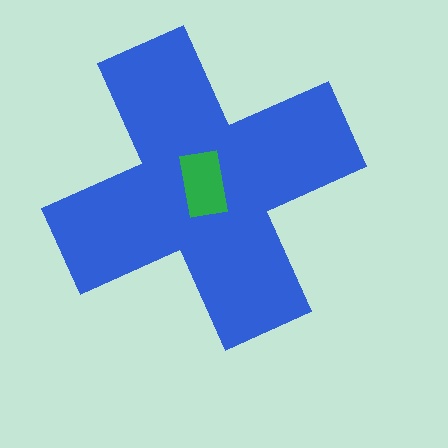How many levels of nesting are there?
2.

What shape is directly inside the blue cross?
The green rectangle.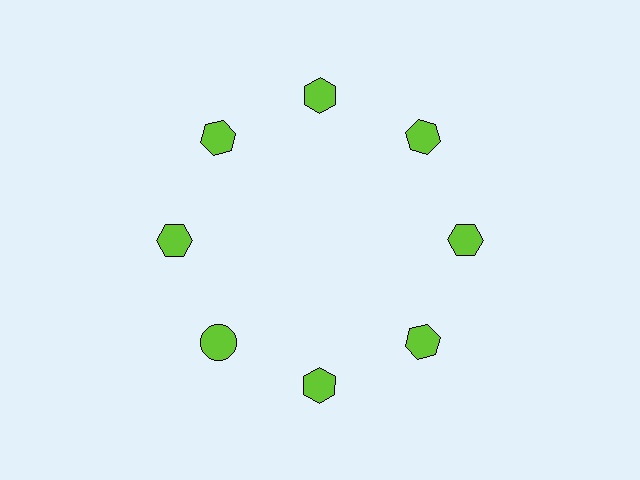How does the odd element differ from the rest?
It has a different shape: circle instead of hexagon.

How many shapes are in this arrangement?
There are 8 shapes arranged in a ring pattern.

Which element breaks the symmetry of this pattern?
The lime circle at roughly the 8 o'clock position breaks the symmetry. All other shapes are lime hexagons.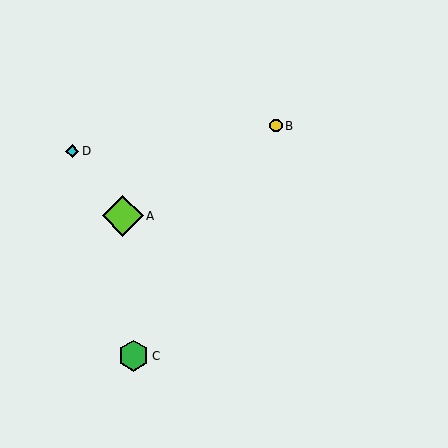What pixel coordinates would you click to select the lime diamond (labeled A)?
Click at (123, 216) to select the lime diamond A.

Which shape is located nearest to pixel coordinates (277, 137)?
The yellow circle (labeled B) at (276, 126) is nearest to that location.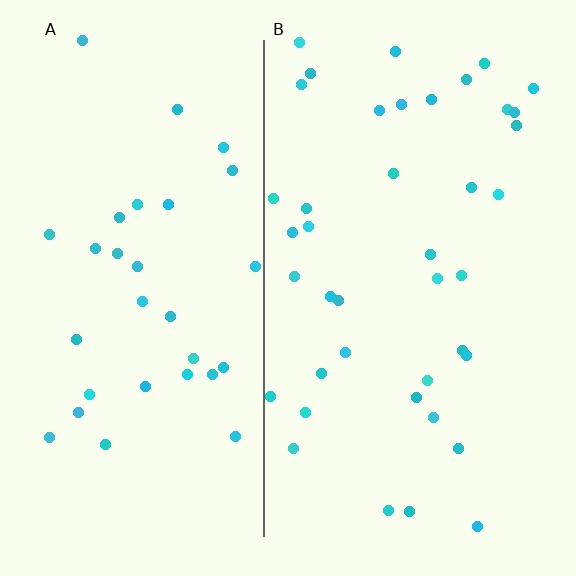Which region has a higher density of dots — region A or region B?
B (the right).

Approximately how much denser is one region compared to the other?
Approximately 1.3× — region B over region A.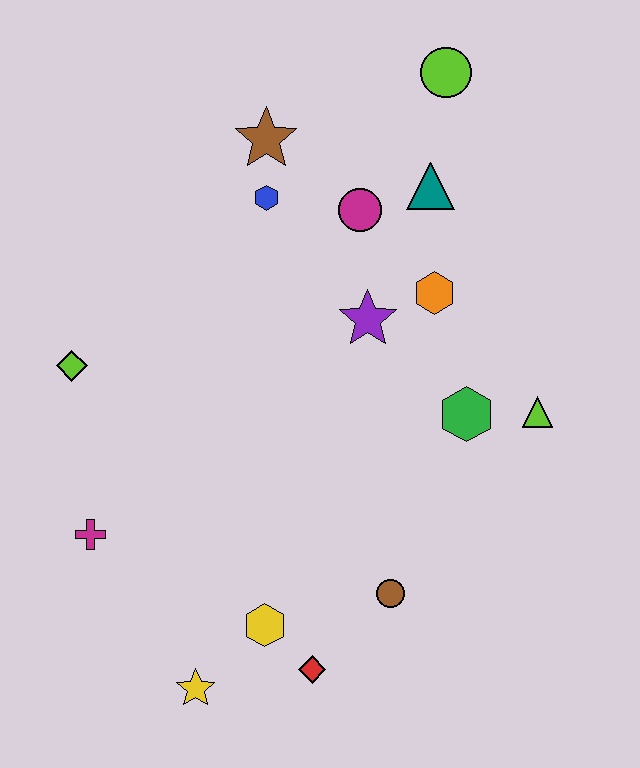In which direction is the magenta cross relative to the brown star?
The magenta cross is below the brown star.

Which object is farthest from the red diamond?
The lime circle is farthest from the red diamond.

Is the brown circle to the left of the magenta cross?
No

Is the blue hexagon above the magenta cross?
Yes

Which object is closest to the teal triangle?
The magenta circle is closest to the teal triangle.